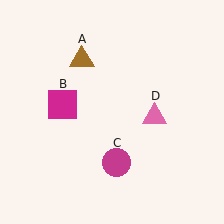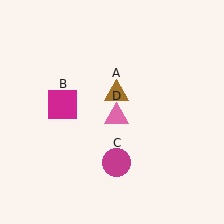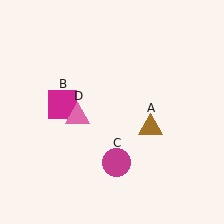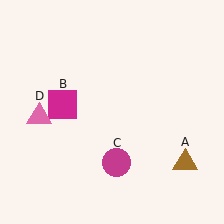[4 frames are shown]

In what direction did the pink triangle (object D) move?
The pink triangle (object D) moved left.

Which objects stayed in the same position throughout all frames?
Magenta square (object B) and magenta circle (object C) remained stationary.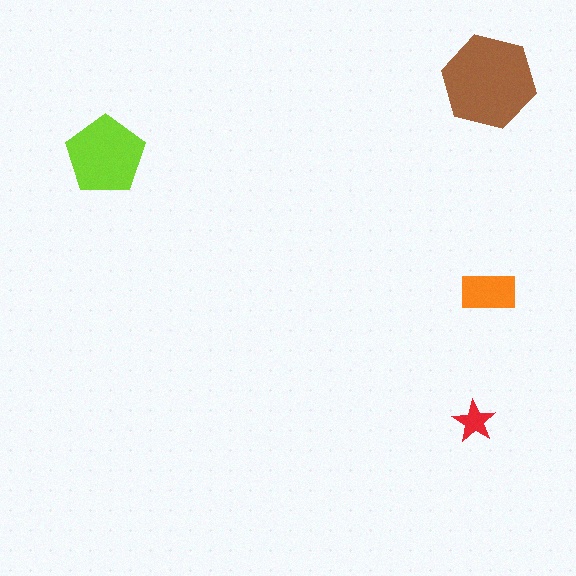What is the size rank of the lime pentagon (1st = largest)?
2nd.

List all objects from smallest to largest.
The red star, the orange rectangle, the lime pentagon, the brown hexagon.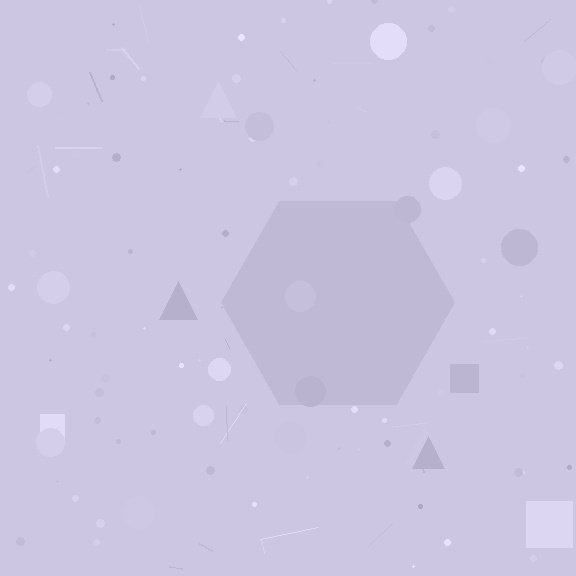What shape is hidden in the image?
A hexagon is hidden in the image.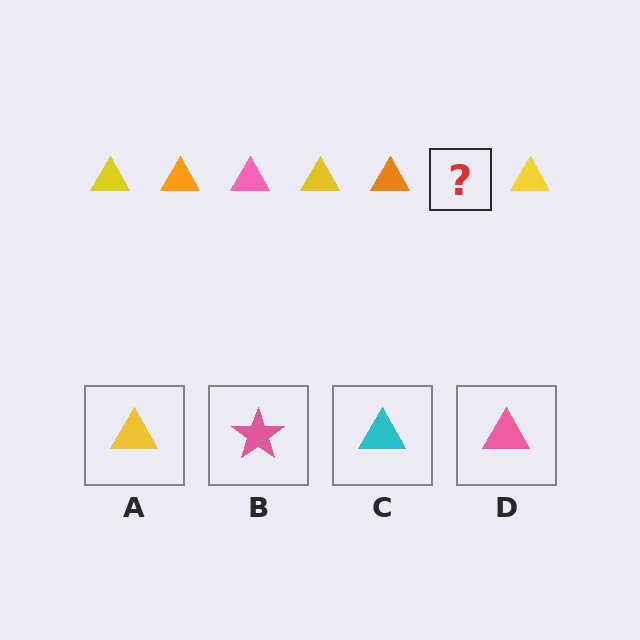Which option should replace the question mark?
Option D.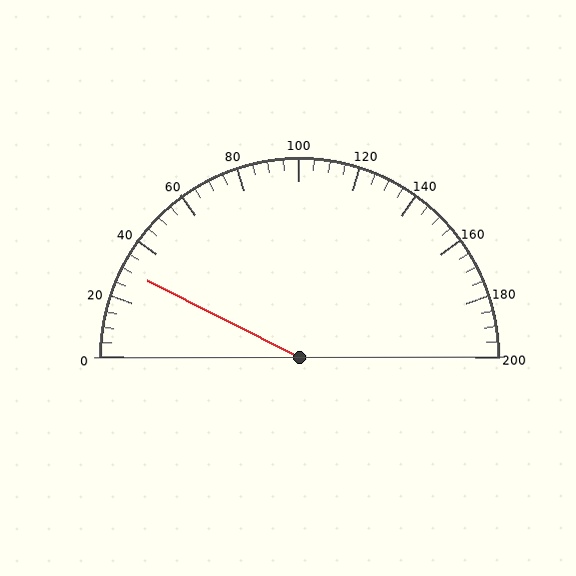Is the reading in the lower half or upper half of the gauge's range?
The reading is in the lower half of the range (0 to 200).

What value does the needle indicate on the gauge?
The needle indicates approximately 30.